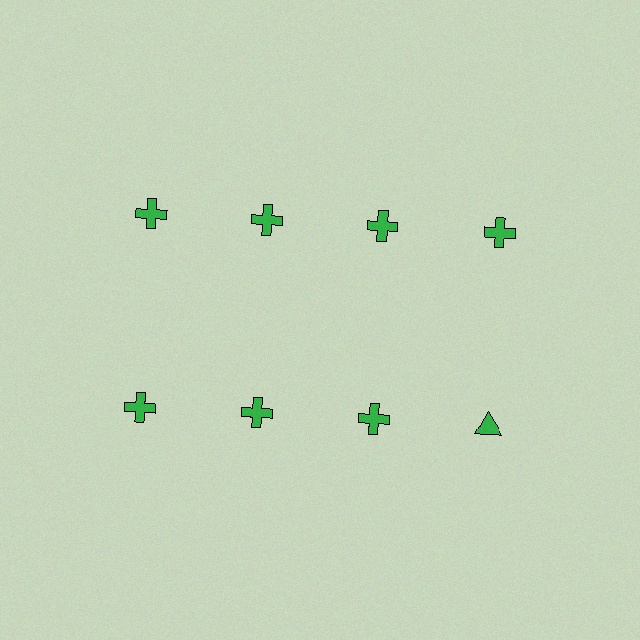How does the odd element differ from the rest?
It has a different shape: triangle instead of cross.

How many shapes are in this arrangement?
There are 8 shapes arranged in a grid pattern.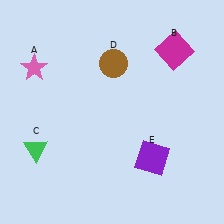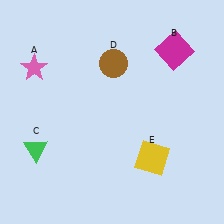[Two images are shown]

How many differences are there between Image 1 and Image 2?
There is 1 difference between the two images.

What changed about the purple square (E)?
In Image 1, E is purple. In Image 2, it changed to yellow.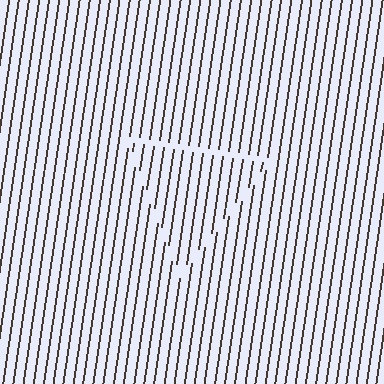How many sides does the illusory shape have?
3 sides — the line-ends trace a triangle.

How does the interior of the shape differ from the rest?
The interior of the shape contains the same grating, shifted by half a period — the contour is defined by the phase discontinuity where line-ends from the inner and outer gratings abut.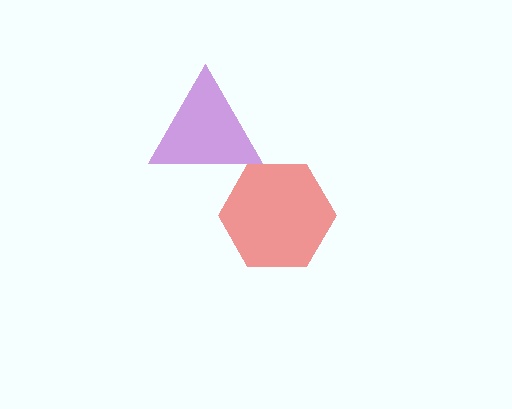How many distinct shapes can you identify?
There are 2 distinct shapes: a red hexagon, a purple triangle.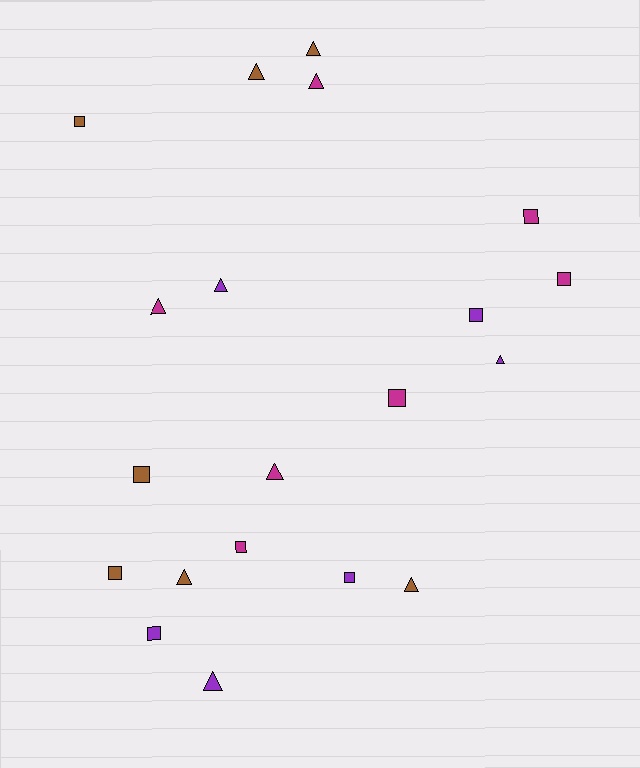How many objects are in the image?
There are 20 objects.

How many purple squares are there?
There are 3 purple squares.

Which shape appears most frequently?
Square, with 10 objects.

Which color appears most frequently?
Magenta, with 7 objects.